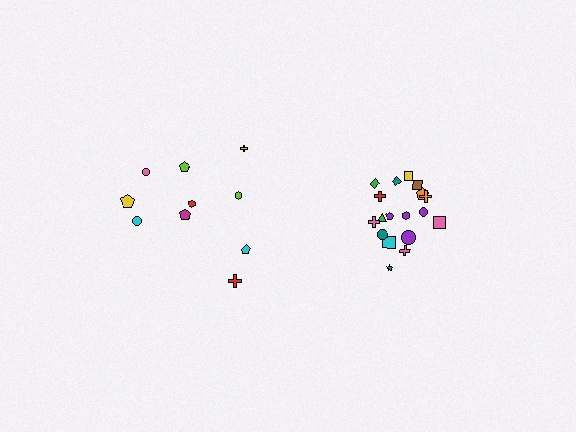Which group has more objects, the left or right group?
The right group.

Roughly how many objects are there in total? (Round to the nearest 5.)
Roughly 30 objects in total.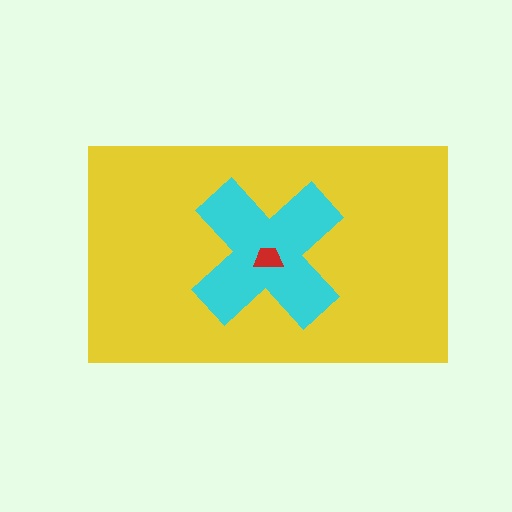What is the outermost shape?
The yellow rectangle.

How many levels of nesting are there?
3.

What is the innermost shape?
The red trapezoid.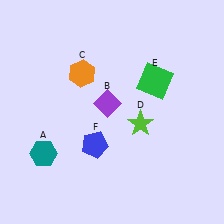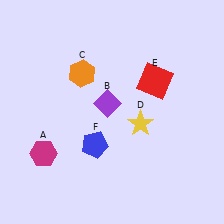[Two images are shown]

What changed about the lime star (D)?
In Image 1, D is lime. In Image 2, it changed to yellow.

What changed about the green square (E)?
In Image 1, E is green. In Image 2, it changed to red.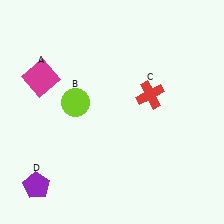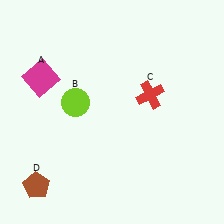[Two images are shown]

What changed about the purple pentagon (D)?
In Image 1, D is purple. In Image 2, it changed to brown.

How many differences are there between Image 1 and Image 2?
There is 1 difference between the two images.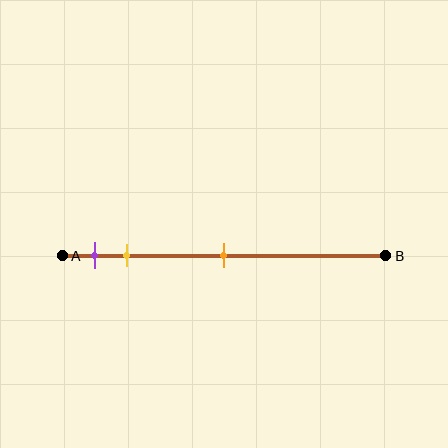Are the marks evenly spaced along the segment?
No, the marks are not evenly spaced.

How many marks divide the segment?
There are 3 marks dividing the segment.